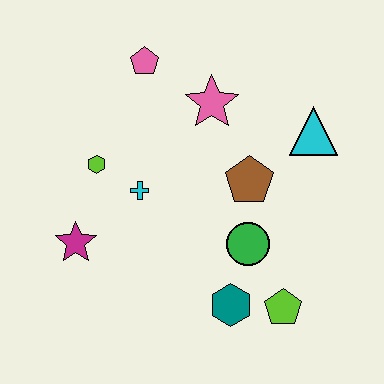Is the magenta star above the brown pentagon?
No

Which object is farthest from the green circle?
The pink pentagon is farthest from the green circle.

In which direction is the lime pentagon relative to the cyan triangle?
The lime pentagon is below the cyan triangle.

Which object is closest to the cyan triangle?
The brown pentagon is closest to the cyan triangle.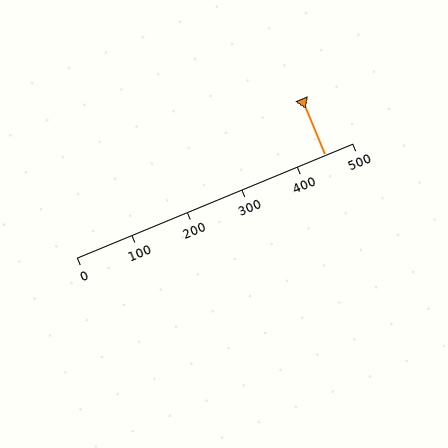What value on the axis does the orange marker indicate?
The marker indicates approximately 450.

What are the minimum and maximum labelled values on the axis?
The axis runs from 0 to 500.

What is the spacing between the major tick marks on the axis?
The major ticks are spaced 100 apart.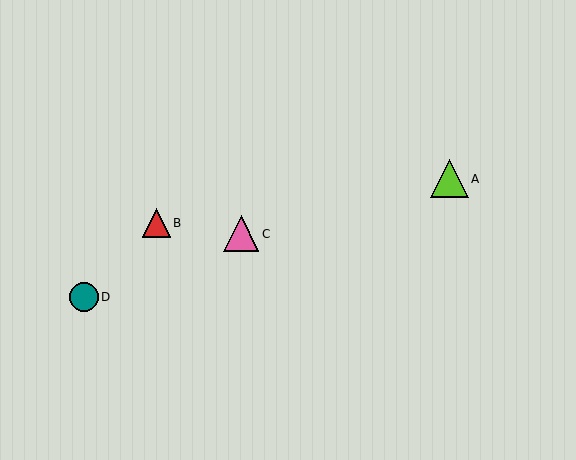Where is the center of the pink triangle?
The center of the pink triangle is at (241, 234).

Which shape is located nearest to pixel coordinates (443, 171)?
The lime triangle (labeled A) at (449, 179) is nearest to that location.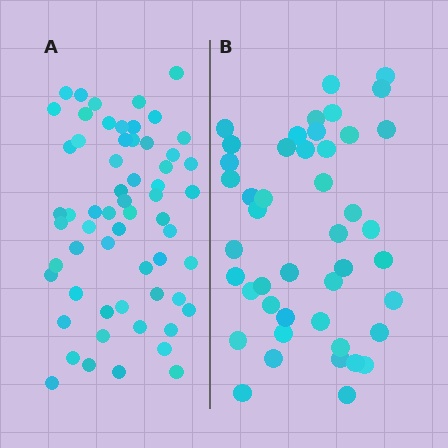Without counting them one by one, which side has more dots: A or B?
Region A (the left region) has more dots.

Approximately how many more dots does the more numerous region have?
Region A has approximately 15 more dots than region B.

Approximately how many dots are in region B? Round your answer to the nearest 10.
About 40 dots. (The exact count is 45, which rounds to 40.)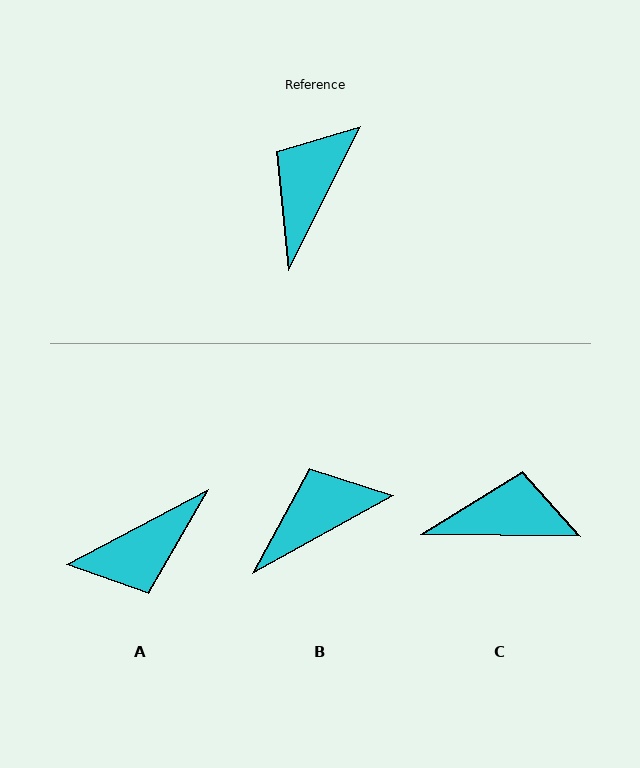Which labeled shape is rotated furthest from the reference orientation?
A, about 145 degrees away.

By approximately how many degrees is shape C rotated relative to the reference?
Approximately 64 degrees clockwise.